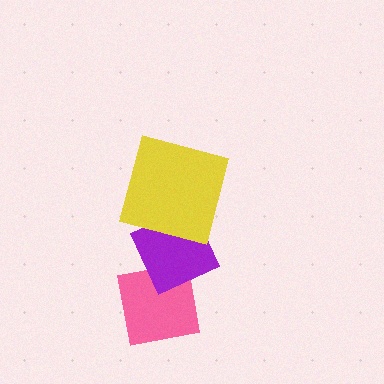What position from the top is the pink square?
The pink square is 3rd from the top.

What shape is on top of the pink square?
The purple diamond is on top of the pink square.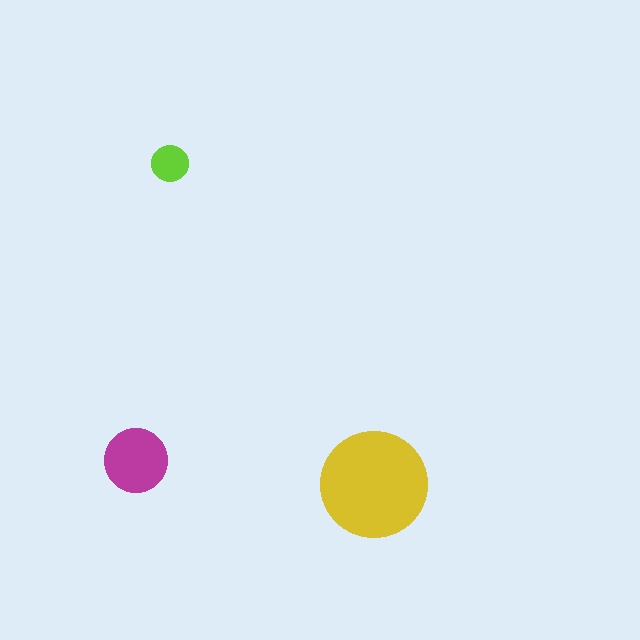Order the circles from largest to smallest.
the yellow one, the magenta one, the lime one.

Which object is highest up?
The lime circle is topmost.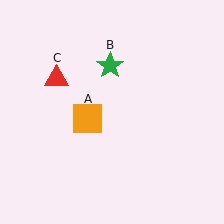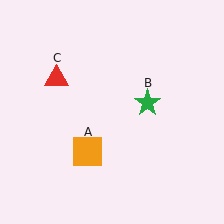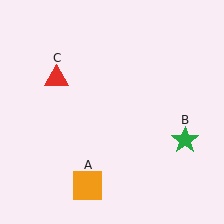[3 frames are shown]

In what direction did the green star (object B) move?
The green star (object B) moved down and to the right.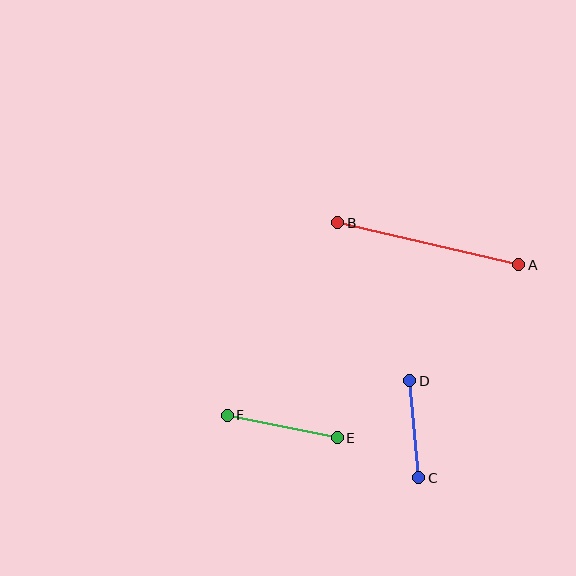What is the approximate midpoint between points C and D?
The midpoint is at approximately (414, 430) pixels.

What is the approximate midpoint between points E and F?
The midpoint is at approximately (282, 427) pixels.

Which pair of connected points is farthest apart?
Points A and B are farthest apart.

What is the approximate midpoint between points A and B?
The midpoint is at approximately (428, 244) pixels.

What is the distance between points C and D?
The distance is approximately 97 pixels.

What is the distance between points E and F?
The distance is approximately 112 pixels.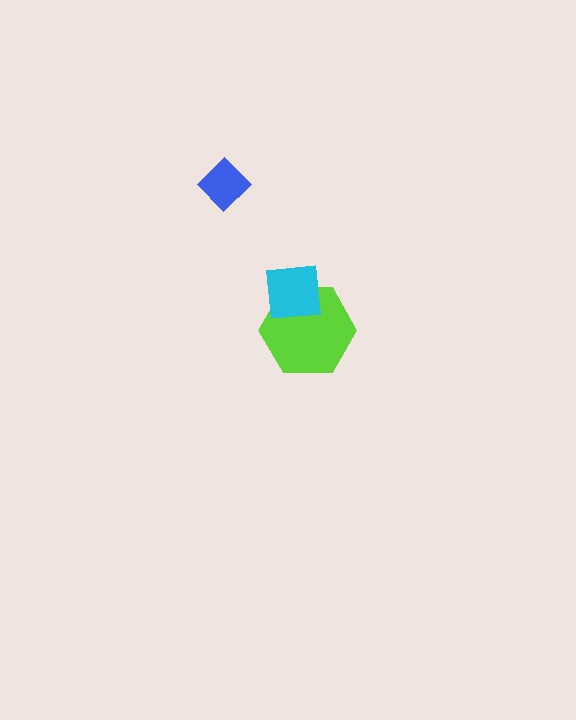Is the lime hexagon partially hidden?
Yes, it is partially covered by another shape.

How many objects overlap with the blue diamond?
0 objects overlap with the blue diamond.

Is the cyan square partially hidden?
No, no other shape covers it.